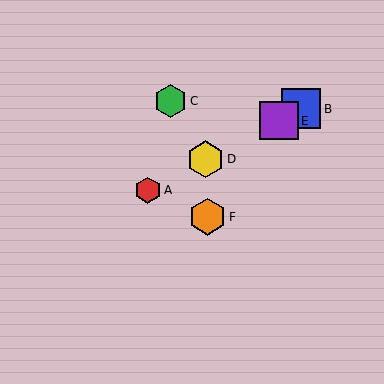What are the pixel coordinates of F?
Object F is at (207, 217).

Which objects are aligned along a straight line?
Objects A, B, D, E are aligned along a straight line.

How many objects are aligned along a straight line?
4 objects (A, B, D, E) are aligned along a straight line.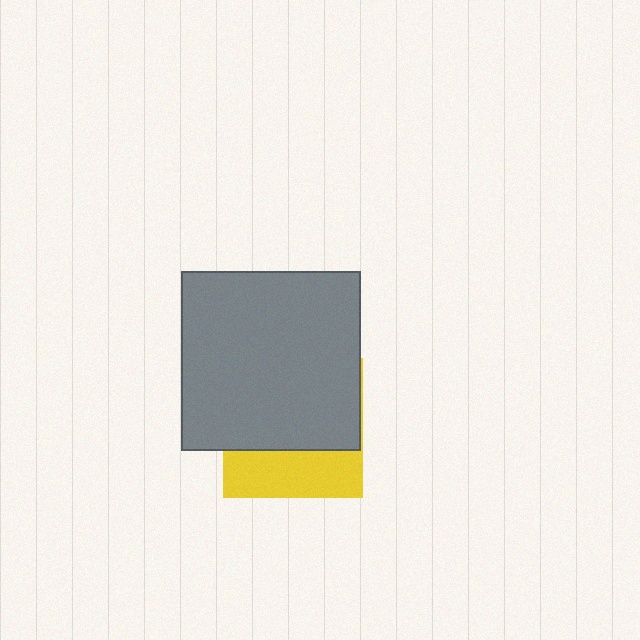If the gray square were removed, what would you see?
You would see the complete yellow square.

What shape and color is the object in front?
The object in front is a gray square.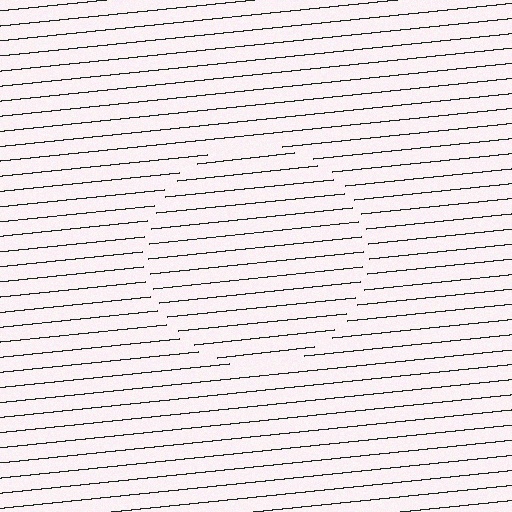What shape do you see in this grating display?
An illusory circle. The interior of the shape contains the same grating, shifted by half a period — the contour is defined by the phase discontinuity where line-ends from the inner and outer gratings abut.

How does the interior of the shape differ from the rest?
The interior of the shape contains the same grating, shifted by half a period — the contour is defined by the phase discontinuity where line-ends from the inner and outer gratings abut.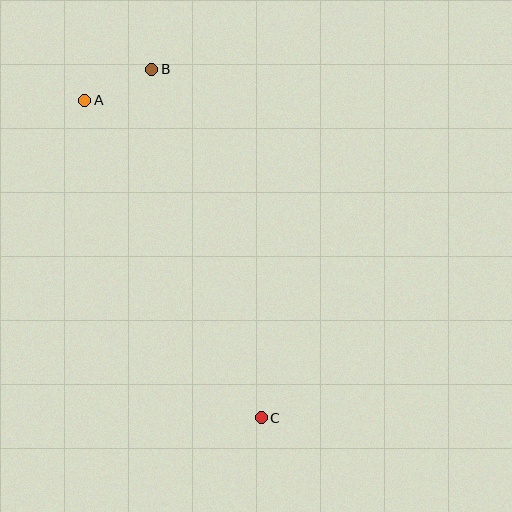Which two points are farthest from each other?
Points B and C are farthest from each other.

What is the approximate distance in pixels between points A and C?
The distance between A and C is approximately 363 pixels.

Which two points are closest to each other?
Points A and B are closest to each other.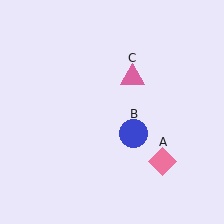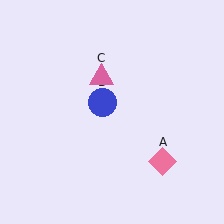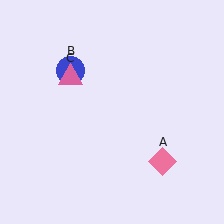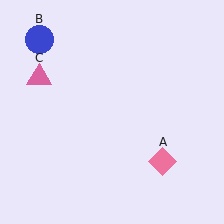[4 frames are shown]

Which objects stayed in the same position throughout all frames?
Pink diamond (object A) remained stationary.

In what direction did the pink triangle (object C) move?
The pink triangle (object C) moved left.